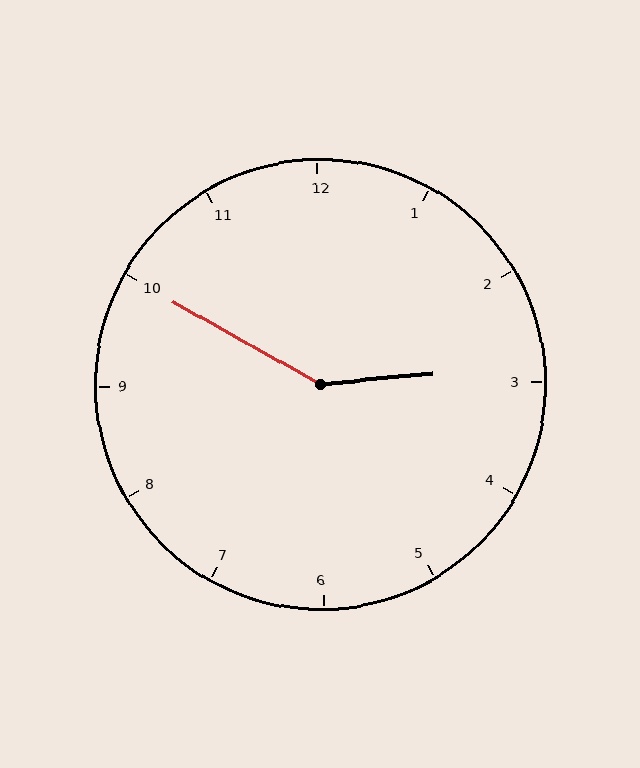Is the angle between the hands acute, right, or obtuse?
It is obtuse.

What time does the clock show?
2:50.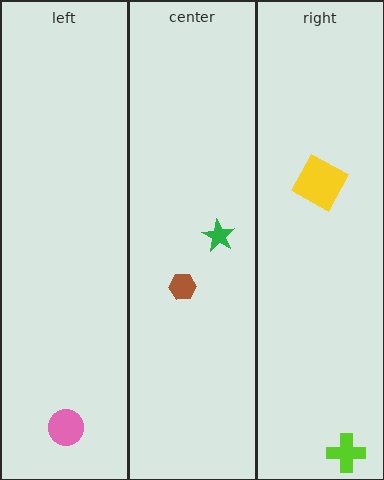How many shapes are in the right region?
2.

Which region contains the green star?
The center region.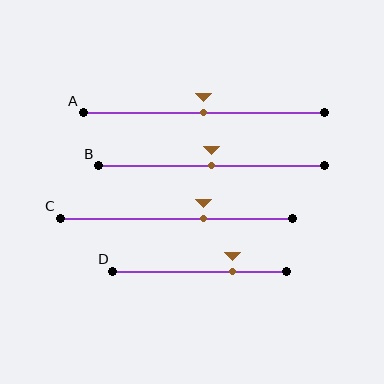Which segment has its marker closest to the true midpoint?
Segment A has its marker closest to the true midpoint.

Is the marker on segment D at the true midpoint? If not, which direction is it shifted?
No, the marker on segment D is shifted to the right by about 19% of the segment length.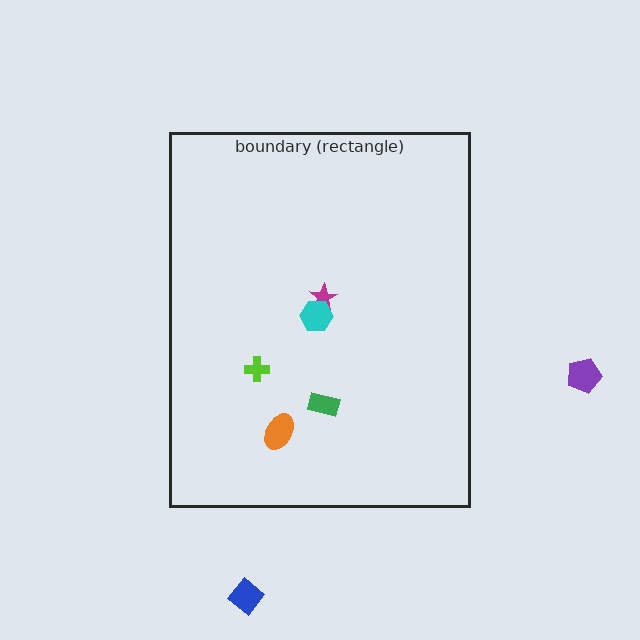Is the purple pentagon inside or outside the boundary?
Outside.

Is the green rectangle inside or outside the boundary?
Inside.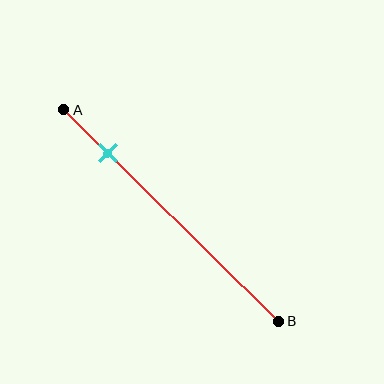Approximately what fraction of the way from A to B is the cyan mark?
The cyan mark is approximately 20% of the way from A to B.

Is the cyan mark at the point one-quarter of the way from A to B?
No, the mark is at about 20% from A, not at the 25% one-quarter point.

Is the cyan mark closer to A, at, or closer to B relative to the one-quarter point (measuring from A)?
The cyan mark is closer to point A than the one-quarter point of segment AB.